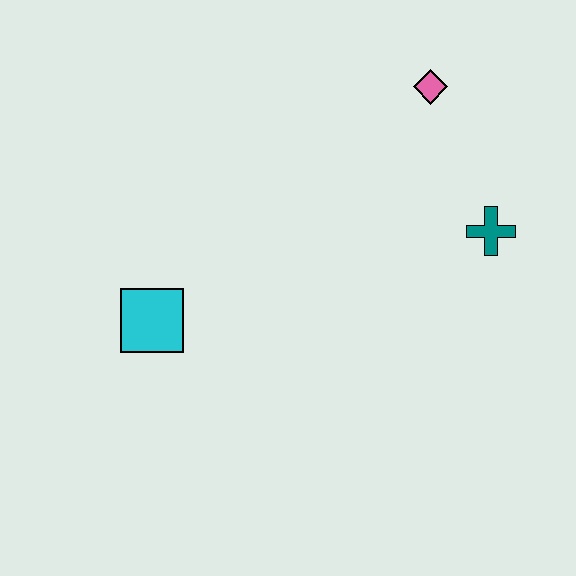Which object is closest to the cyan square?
The teal cross is closest to the cyan square.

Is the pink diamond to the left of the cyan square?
No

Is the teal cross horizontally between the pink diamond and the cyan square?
No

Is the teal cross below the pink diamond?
Yes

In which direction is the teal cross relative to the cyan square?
The teal cross is to the right of the cyan square.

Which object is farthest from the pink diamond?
The cyan square is farthest from the pink diamond.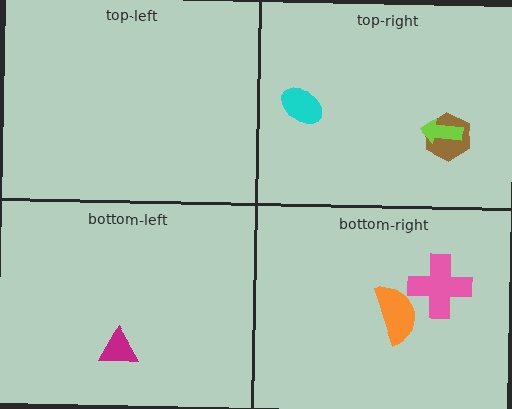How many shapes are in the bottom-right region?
2.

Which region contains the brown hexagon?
The top-right region.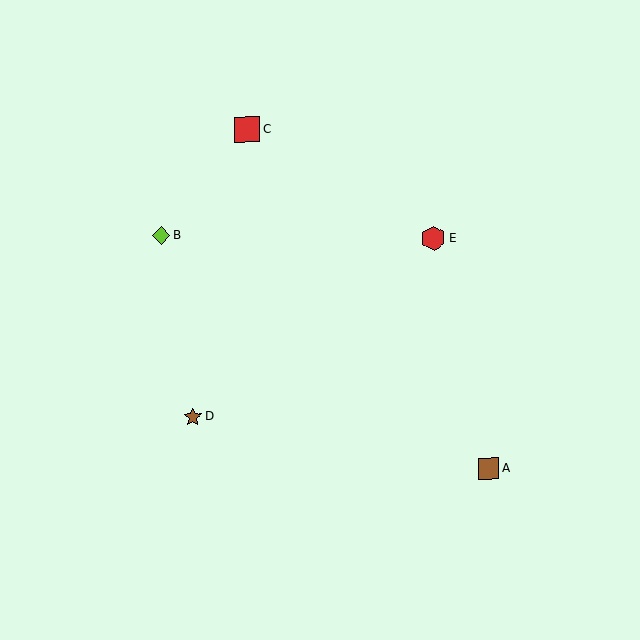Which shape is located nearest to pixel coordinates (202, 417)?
The brown star (labeled D) at (193, 417) is nearest to that location.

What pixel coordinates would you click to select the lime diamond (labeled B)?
Click at (161, 236) to select the lime diamond B.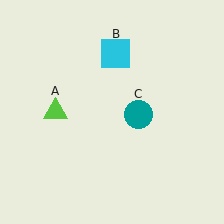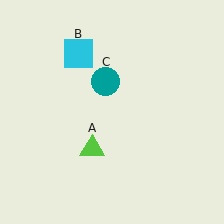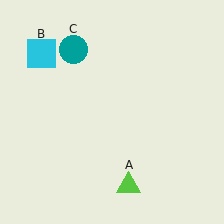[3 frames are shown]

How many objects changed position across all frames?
3 objects changed position: lime triangle (object A), cyan square (object B), teal circle (object C).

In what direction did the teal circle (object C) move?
The teal circle (object C) moved up and to the left.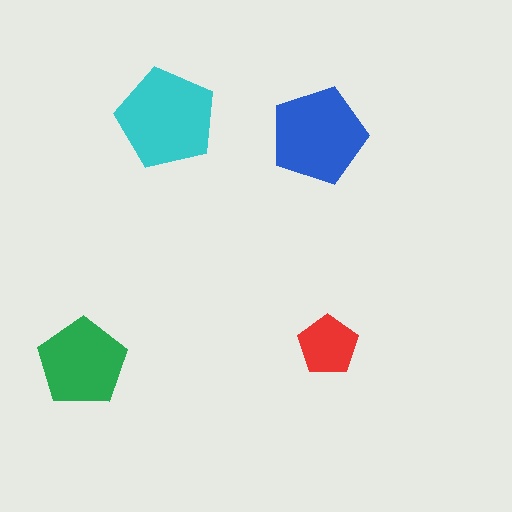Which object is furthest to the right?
The red pentagon is rightmost.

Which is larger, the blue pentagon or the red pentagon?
The blue one.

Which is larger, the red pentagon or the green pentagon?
The green one.